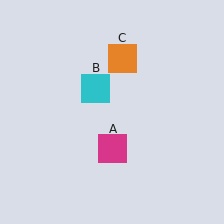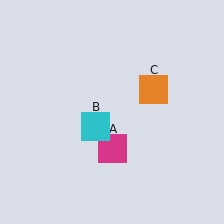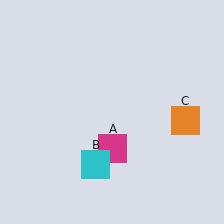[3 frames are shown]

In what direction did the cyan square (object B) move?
The cyan square (object B) moved down.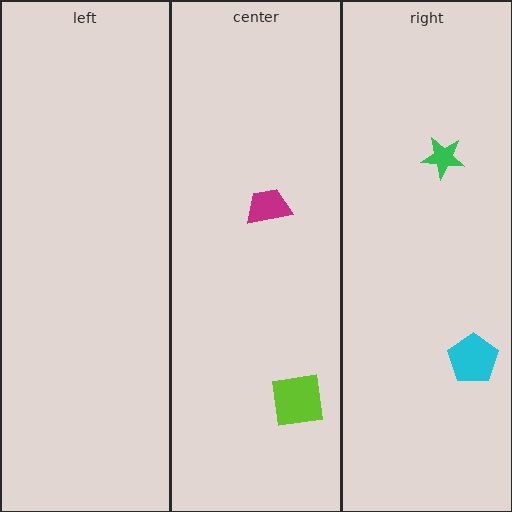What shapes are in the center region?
The magenta trapezoid, the lime square.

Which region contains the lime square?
The center region.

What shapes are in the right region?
The green star, the cyan pentagon.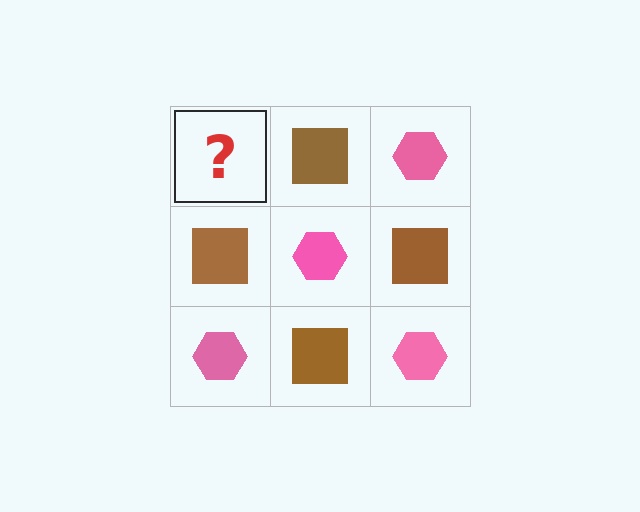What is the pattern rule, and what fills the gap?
The rule is that it alternates pink hexagon and brown square in a checkerboard pattern. The gap should be filled with a pink hexagon.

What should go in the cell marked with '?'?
The missing cell should contain a pink hexagon.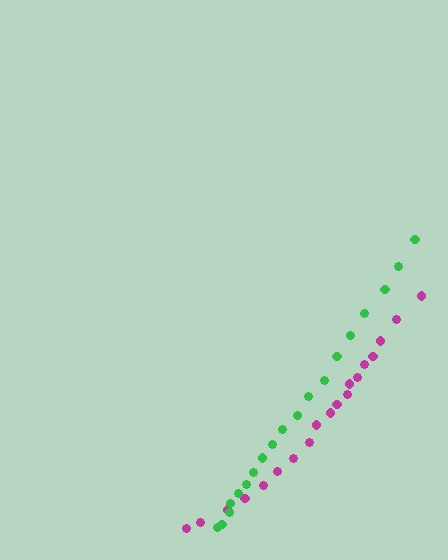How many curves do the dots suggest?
There are 2 distinct paths.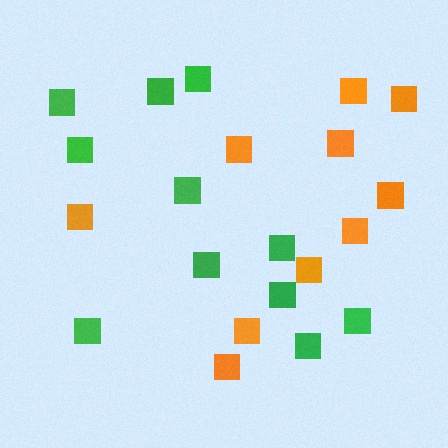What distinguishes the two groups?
There are 2 groups: one group of orange squares (10) and one group of green squares (11).